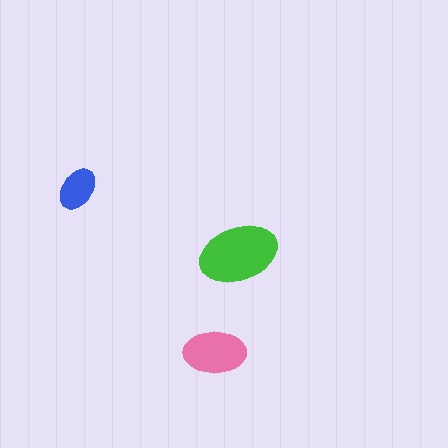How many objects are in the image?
There are 3 objects in the image.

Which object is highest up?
The blue ellipse is topmost.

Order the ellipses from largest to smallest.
the green one, the pink one, the blue one.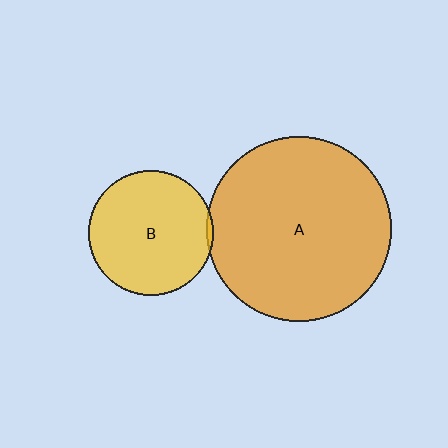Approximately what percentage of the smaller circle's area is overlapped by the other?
Approximately 5%.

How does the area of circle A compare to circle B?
Approximately 2.2 times.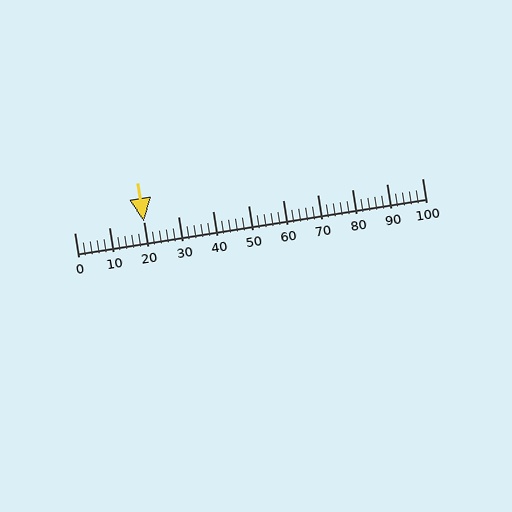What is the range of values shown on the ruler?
The ruler shows values from 0 to 100.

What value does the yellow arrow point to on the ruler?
The yellow arrow points to approximately 20.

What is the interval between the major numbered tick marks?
The major tick marks are spaced 10 units apart.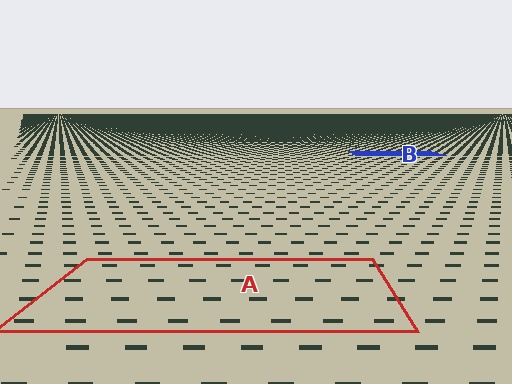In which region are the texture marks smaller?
The texture marks are smaller in region B, because it is farther away.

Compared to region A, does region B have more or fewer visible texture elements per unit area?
Region B has more texture elements per unit area — they are packed more densely because it is farther away.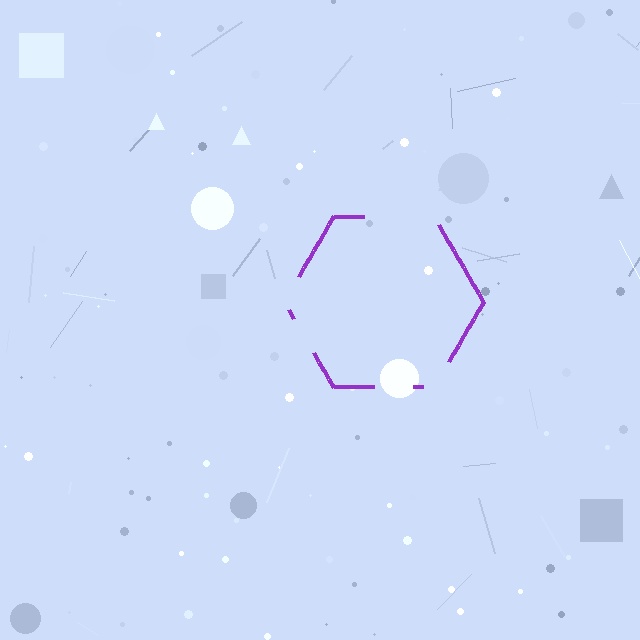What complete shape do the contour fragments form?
The contour fragments form a hexagon.